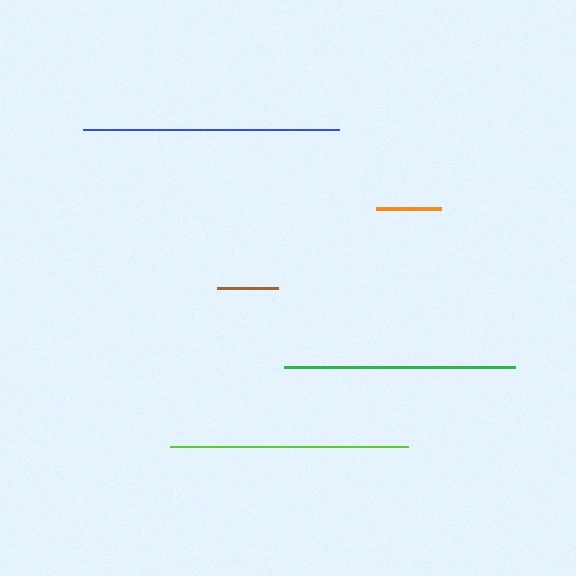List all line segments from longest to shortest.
From longest to shortest: blue, lime, green, orange, brown.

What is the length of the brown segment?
The brown segment is approximately 61 pixels long.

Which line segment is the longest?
The blue line is the longest at approximately 256 pixels.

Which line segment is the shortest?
The brown line is the shortest at approximately 61 pixels.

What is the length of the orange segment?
The orange segment is approximately 65 pixels long.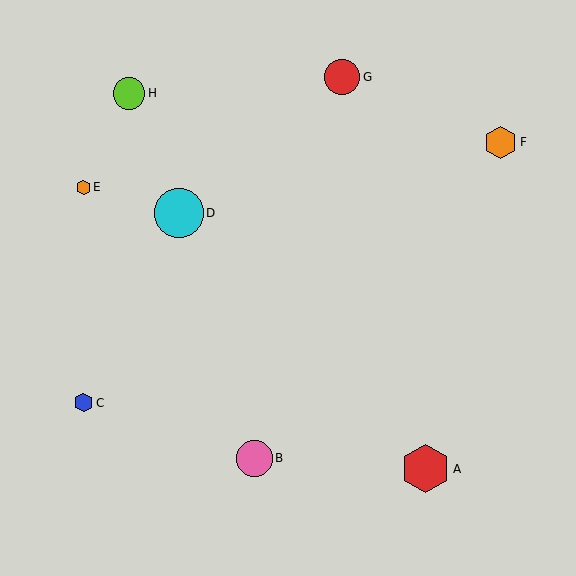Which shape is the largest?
The cyan circle (labeled D) is the largest.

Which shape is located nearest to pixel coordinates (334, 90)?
The red circle (labeled G) at (342, 77) is nearest to that location.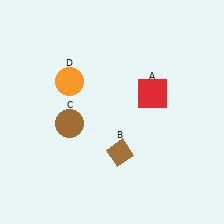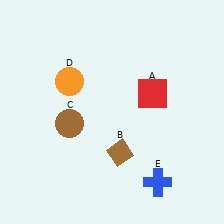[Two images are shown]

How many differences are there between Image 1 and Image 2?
There is 1 difference between the two images.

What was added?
A blue cross (E) was added in Image 2.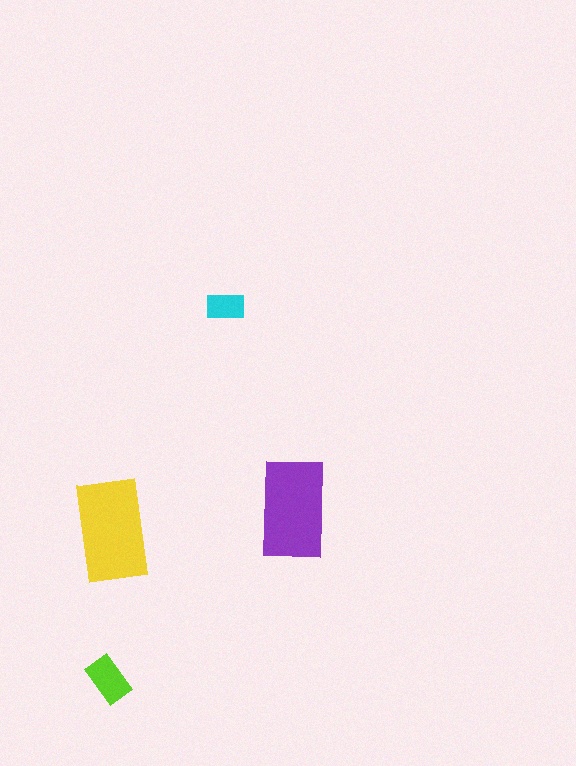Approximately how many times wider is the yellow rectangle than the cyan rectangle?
About 2.5 times wider.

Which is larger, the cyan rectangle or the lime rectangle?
The lime one.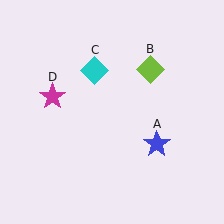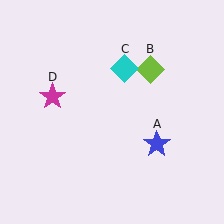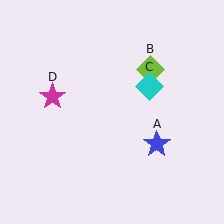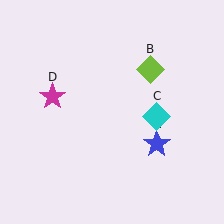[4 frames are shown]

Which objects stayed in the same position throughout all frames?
Blue star (object A) and lime diamond (object B) and magenta star (object D) remained stationary.